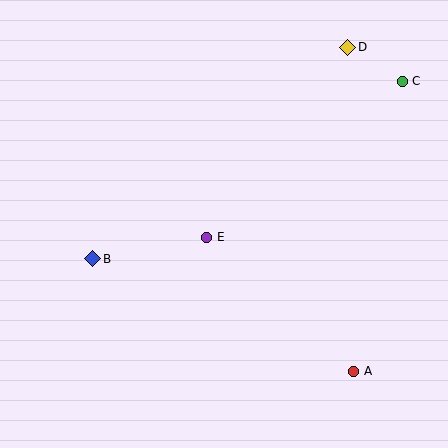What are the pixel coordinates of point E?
Point E is at (207, 237).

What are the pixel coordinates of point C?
Point C is at (402, 82).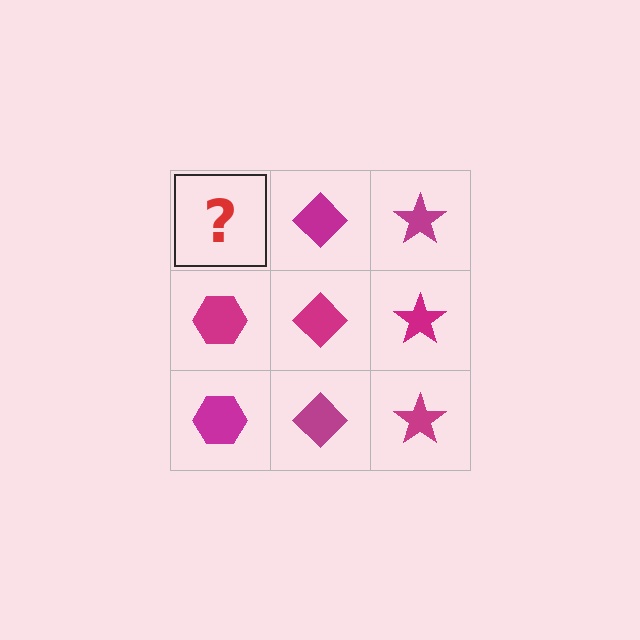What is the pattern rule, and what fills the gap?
The rule is that each column has a consistent shape. The gap should be filled with a magenta hexagon.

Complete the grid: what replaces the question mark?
The question mark should be replaced with a magenta hexagon.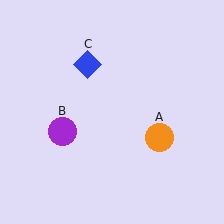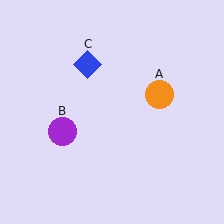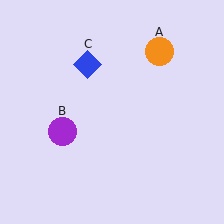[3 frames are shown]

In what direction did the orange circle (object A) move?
The orange circle (object A) moved up.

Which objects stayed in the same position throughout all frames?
Purple circle (object B) and blue diamond (object C) remained stationary.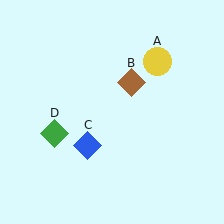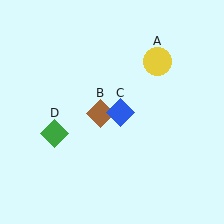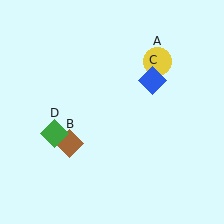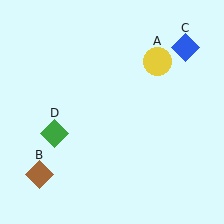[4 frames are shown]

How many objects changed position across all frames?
2 objects changed position: brown diamond (object B), blue diamond (object C).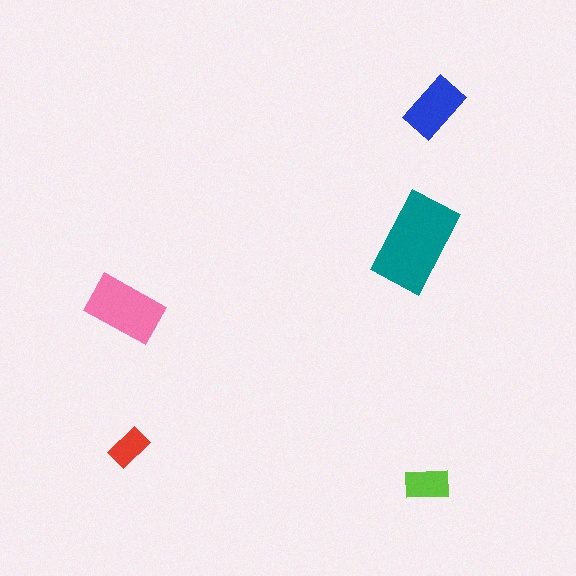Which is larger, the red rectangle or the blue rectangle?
The blue one.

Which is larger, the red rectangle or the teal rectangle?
The teal one.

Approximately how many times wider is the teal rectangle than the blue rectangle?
About 1.5 times wider.